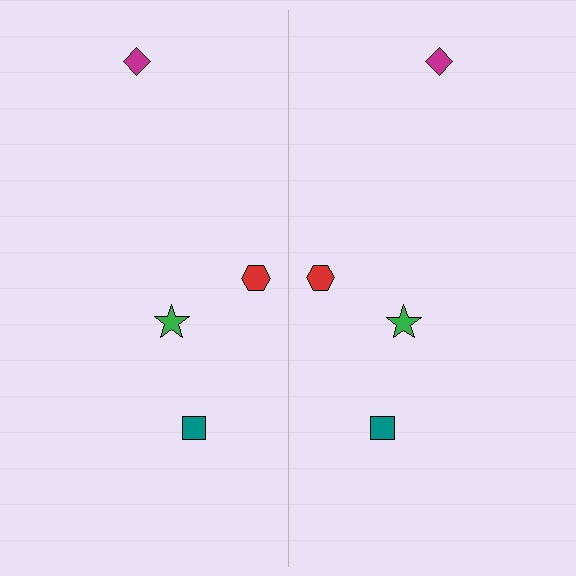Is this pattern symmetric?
Yes, this pattern has bilateral (reflection) symmetry.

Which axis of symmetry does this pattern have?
The pattern has a vertical axis of symmetry running through the center of the image.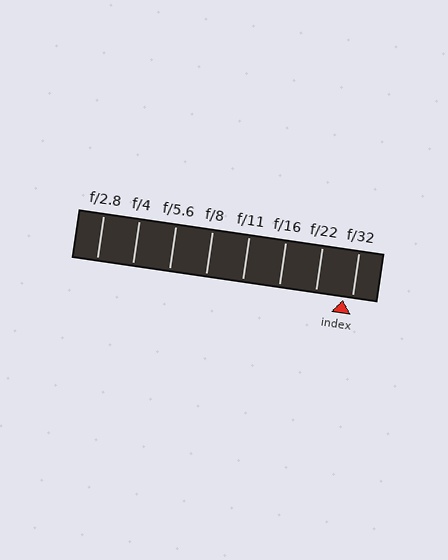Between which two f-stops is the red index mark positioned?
The index mark is between f/22 and f/32.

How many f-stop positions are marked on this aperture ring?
There are 8 f-stop positions marked.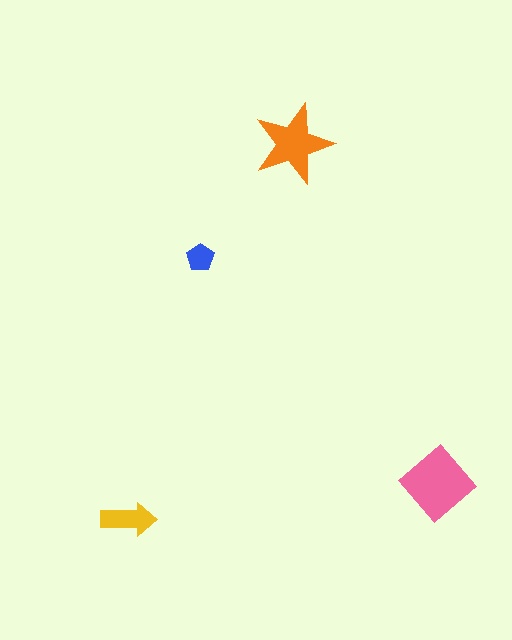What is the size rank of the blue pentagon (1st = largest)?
4th.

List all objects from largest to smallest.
The pink diamond, the orange star, the yellow arrow, the blue pentagon.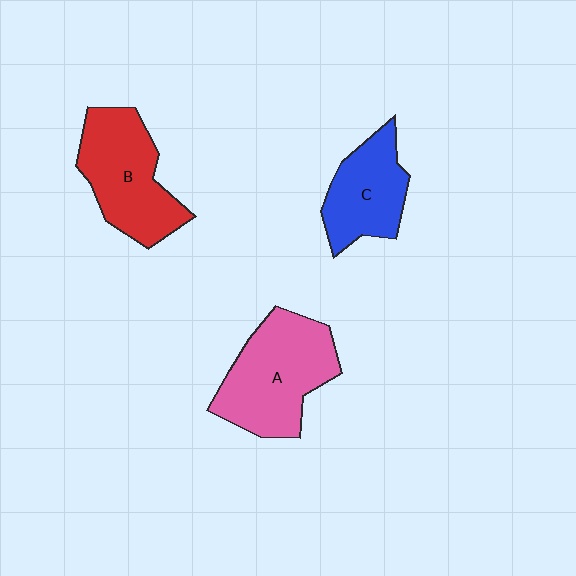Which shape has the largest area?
Shape A (pink).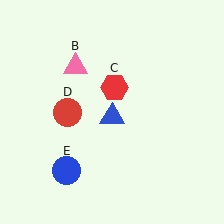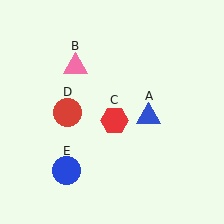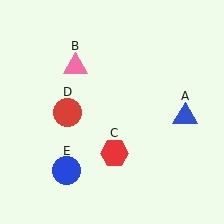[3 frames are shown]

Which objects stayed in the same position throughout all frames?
Pink triangle (object B) and red circle (object D) and blue circle (object E) remained stationary.